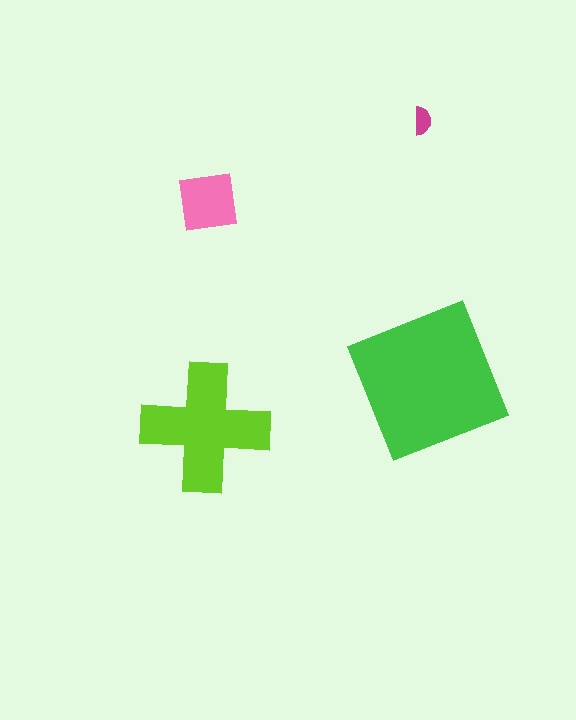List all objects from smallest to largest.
The magenta semicircle, the pink square, the lime cross, the green square.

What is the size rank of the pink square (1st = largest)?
3rd.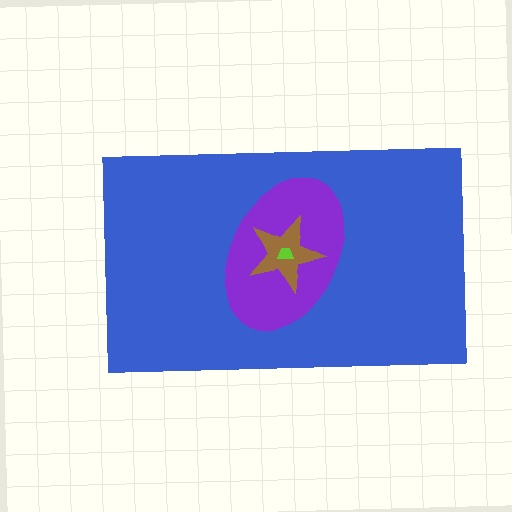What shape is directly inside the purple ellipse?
The brown star.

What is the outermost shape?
The blue rectangle.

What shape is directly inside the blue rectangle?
The purple ellipse.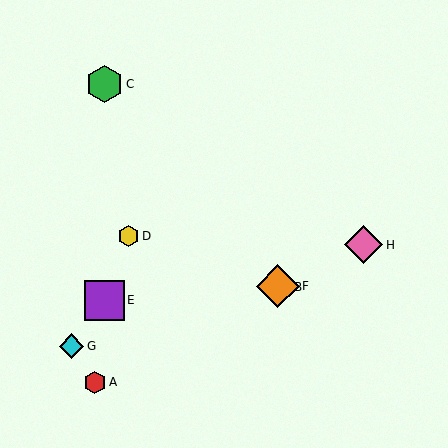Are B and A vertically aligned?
No, B is at x≈278 and A is at x≈95.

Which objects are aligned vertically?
Objects B, F are aligned vertically.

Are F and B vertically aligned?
Yes, both are at x≈278.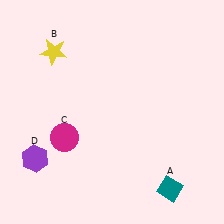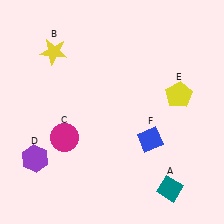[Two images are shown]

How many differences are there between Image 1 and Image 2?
There are 2 differences between the two images.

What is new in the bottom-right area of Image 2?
A blue diamond (F) was added in the bottom-right area of Image 2.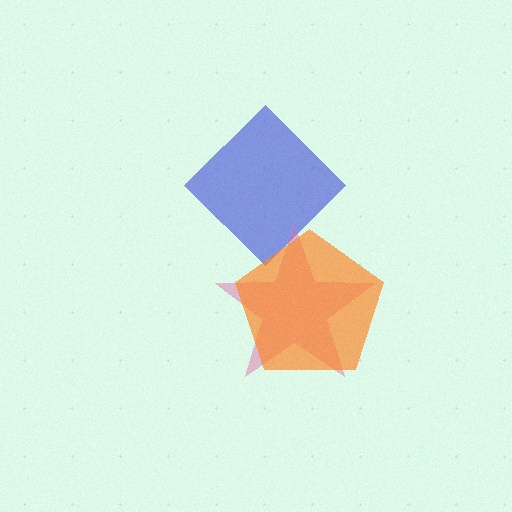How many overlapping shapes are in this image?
There are 3 overlapping shapes in the image.